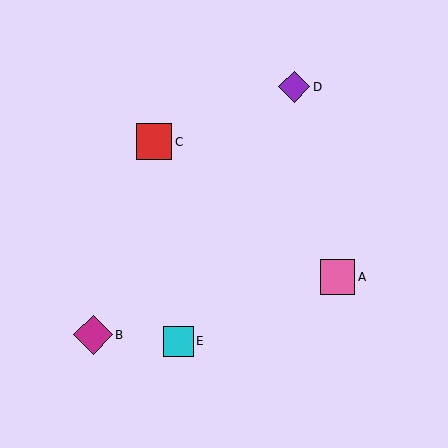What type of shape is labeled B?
Shape B is a magenta diamond.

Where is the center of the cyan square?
The center of the cyan square is at (179, 341).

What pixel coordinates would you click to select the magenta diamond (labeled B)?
Click at (93, 335) to select the magenta diamond B.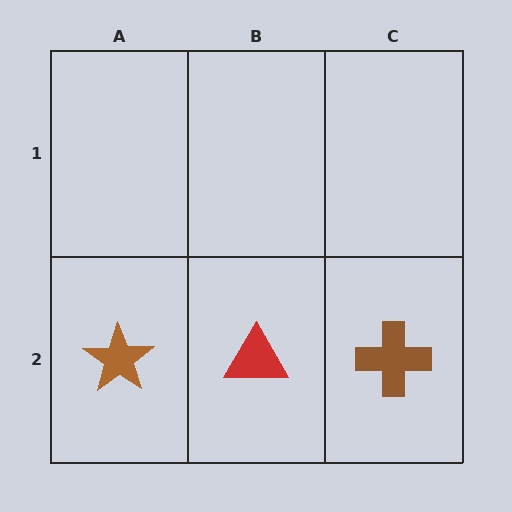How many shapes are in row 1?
0 shapes.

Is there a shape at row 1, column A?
No, that cell is empty.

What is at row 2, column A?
A brown star.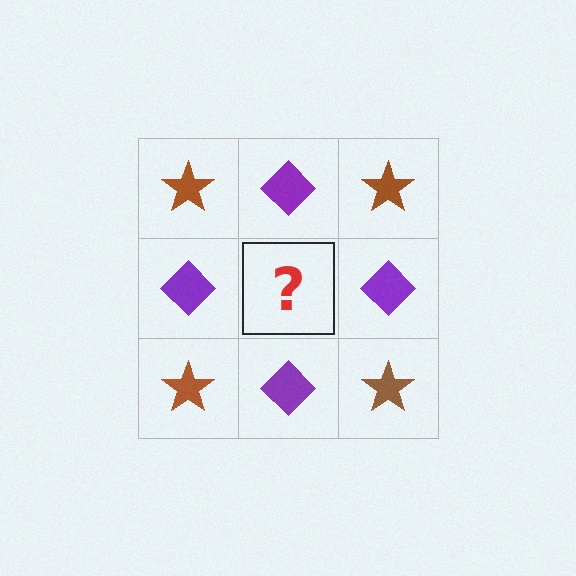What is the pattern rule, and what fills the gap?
The rule is that it alternates brown star and purple diamond in a checkerboard pattern. The gap should be filled with a brown star.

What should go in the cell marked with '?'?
The missing cell should contain a brown star.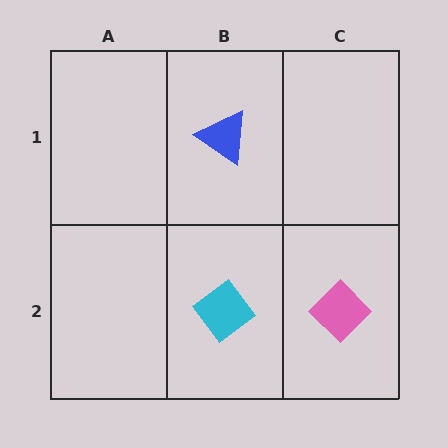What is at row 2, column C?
A pink diamond.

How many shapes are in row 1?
1 shape.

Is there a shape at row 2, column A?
No, that cell is empty.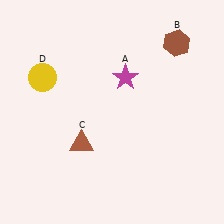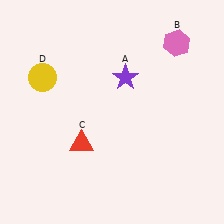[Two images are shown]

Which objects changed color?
A changed from magenta to purple. B changed from brown to pink. C changed from brown to red.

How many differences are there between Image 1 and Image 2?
There are 3 differences between the two images.